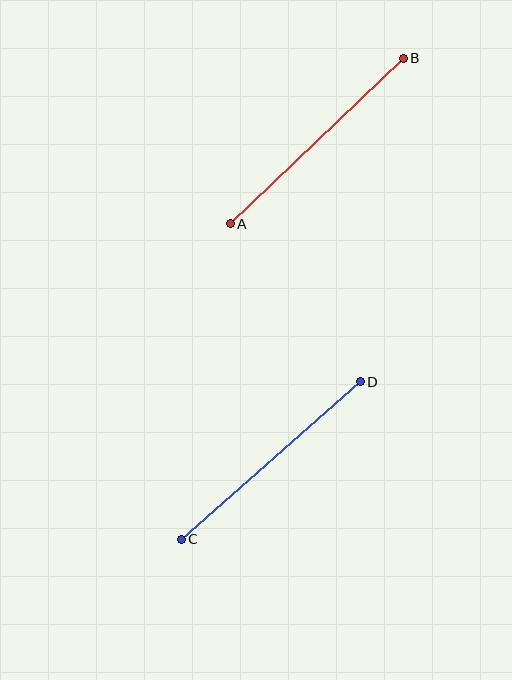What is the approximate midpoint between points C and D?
The midpoint is at approximately (271, 460) pixels.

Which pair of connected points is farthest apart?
Points A and B are farthest apart.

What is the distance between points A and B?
The distance is approximately 239 pixels.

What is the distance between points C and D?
The distance is approximately 238 pixels.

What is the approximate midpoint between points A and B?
The midpoint is at approximately (317, 141) pixels.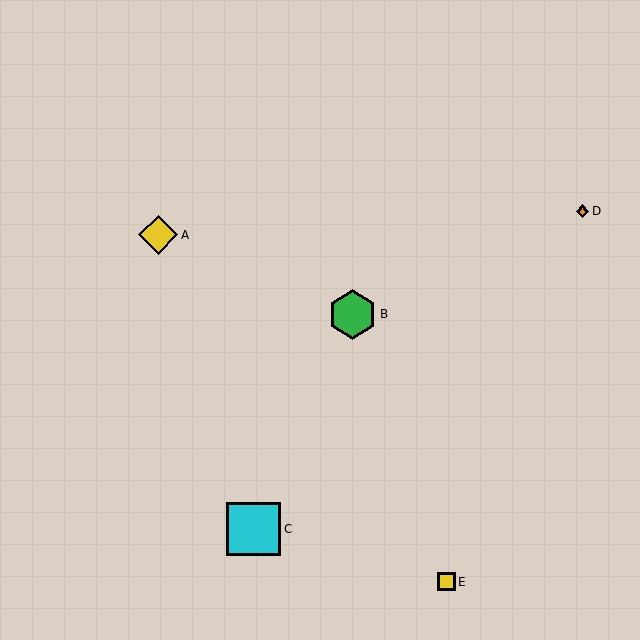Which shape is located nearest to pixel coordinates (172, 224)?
The yellow diamond (labeled A) at (158, 235) is nearest to that location.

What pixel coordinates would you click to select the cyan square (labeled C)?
Click at (254, 529) to select the cyan square C.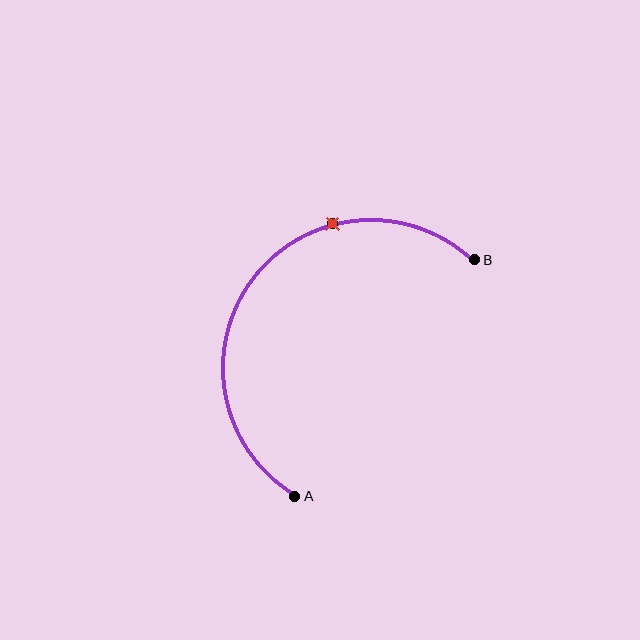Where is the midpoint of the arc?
The arc midpoint is the point on the curve farthest from the straight line joining A and B. It sits above and to the left of that line.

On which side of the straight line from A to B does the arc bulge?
The arc bulges above and to the left of the straight line connecting A and B.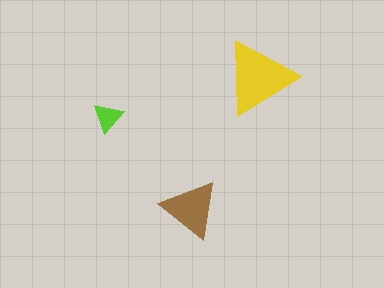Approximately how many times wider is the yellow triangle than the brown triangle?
About 1.5 times wider.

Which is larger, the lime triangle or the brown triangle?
The brown one.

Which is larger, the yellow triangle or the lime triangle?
The yellow one.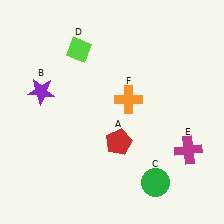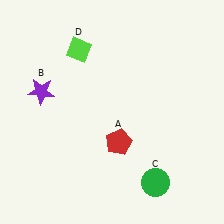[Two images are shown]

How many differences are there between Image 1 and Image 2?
There are 2 differences between the two images.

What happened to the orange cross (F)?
The orange cross (F) was removed in Image 2. It was in the top-right area of Image 1.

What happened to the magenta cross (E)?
The magenta cross (E) was removed in Image 2. It was in the bottom-right area of Image 1.